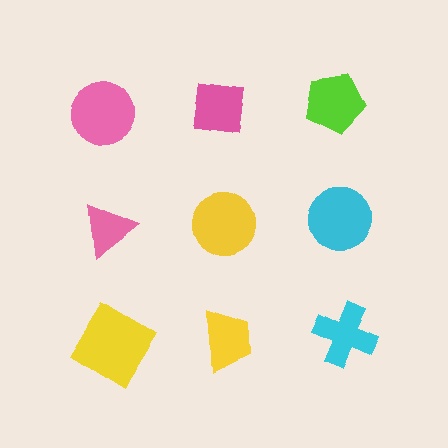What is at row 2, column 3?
A cyan circle.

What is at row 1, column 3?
A lime pentagon.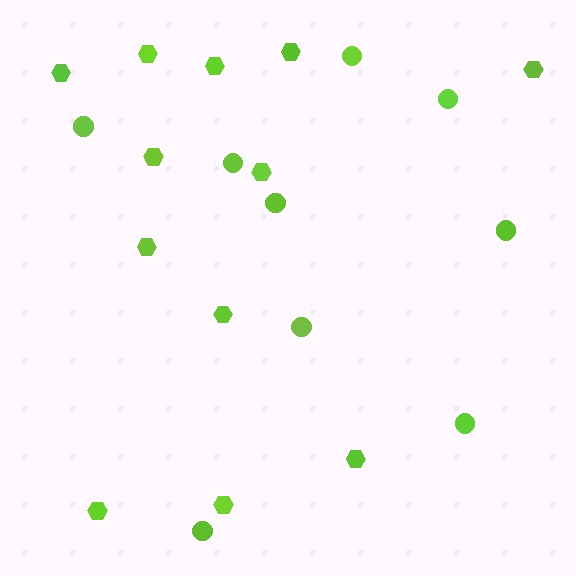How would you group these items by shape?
There are 2 groups: one group of circles (9) and one group of hexagons (12).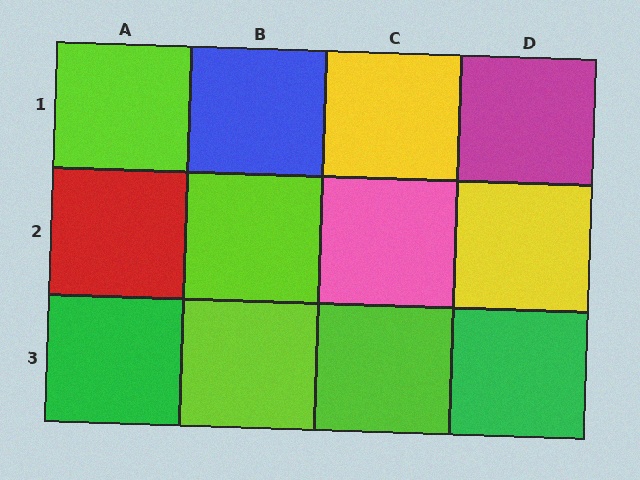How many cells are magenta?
1 cell is magenta.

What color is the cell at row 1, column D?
Magenta.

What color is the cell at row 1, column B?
Blue.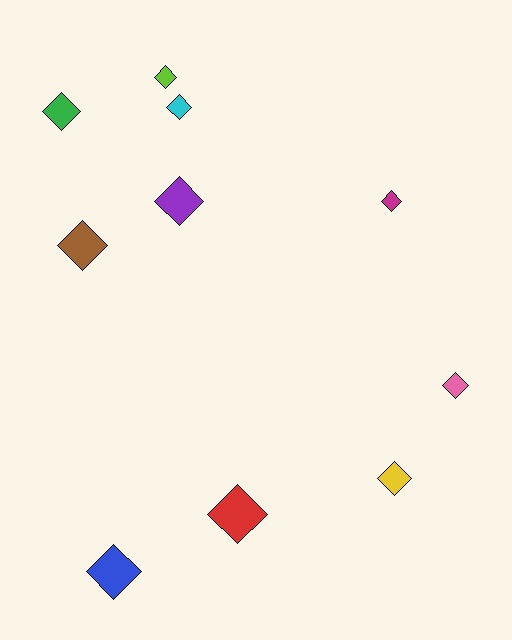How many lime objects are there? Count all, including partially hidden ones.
There is 1 lime object.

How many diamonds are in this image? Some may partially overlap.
There are 10 diamonds.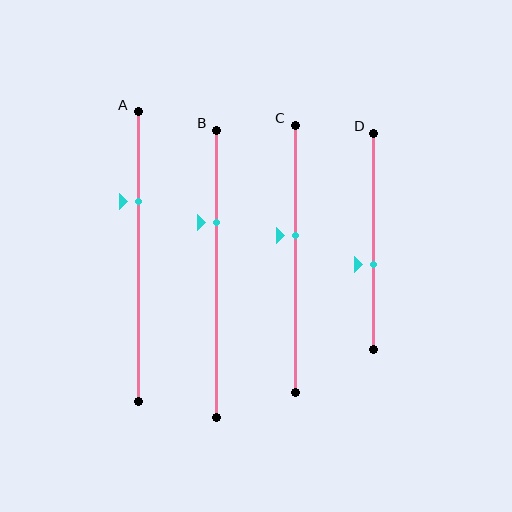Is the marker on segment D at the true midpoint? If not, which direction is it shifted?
No, the marker on segment D is shifted downward by about 11% of the segment length.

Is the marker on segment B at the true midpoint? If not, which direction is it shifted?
No, the marker on segment B is shifted upward by about 18% of the segment length.